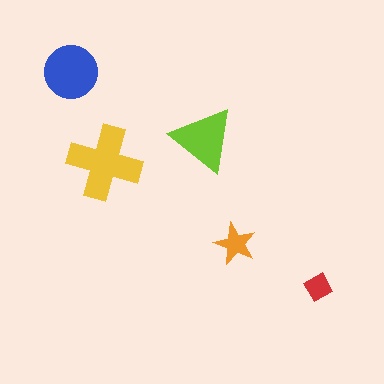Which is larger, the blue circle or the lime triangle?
The blue circle.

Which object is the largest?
The yellow cross.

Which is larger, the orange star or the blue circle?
The blue circle.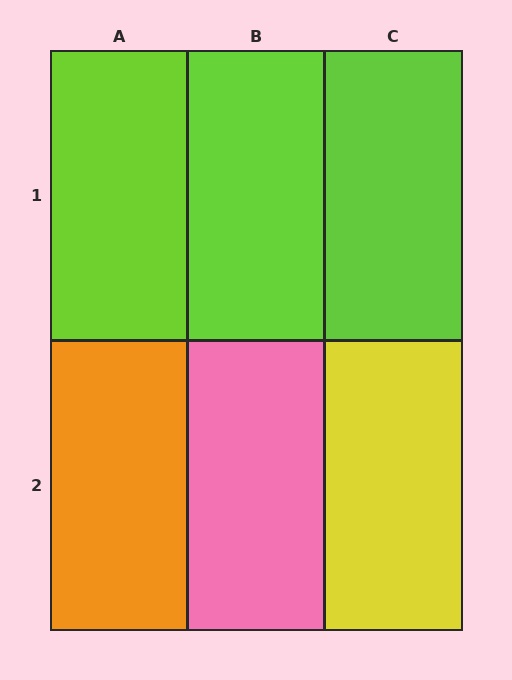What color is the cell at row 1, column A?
Lime.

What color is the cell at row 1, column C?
Lime.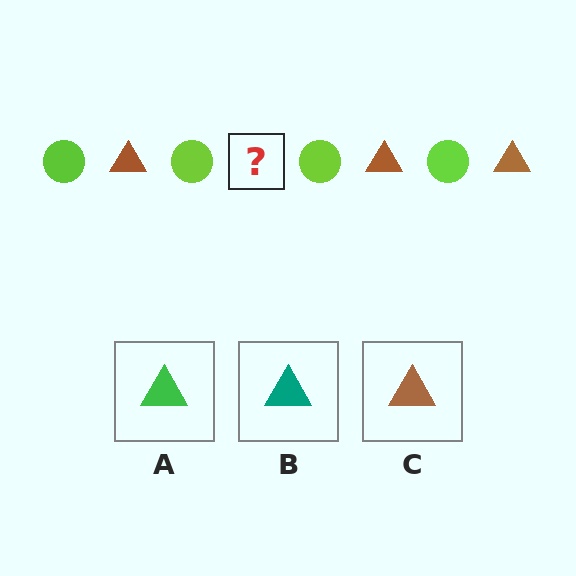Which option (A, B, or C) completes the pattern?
C.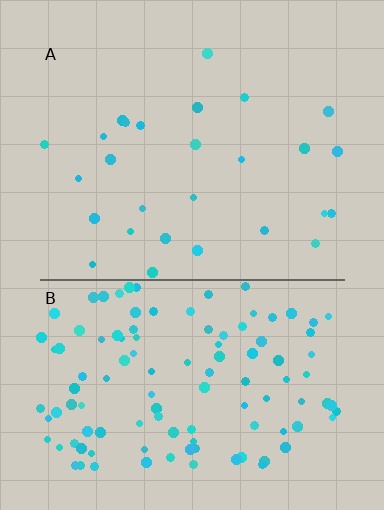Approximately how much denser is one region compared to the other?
Approximately 4.2× — region B over region A.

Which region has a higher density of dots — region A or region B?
B (the bottom).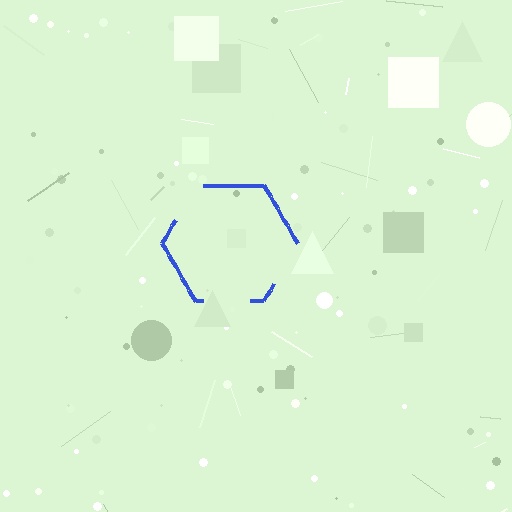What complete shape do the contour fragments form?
The contour fragments form a hexagon.